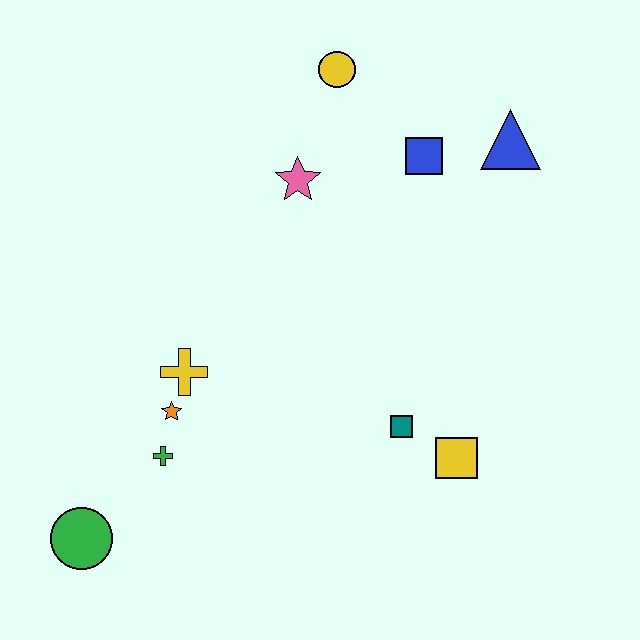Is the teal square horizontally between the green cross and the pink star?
No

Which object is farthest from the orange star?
The blue triangle is farthest from the orange star.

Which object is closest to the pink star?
The yellow circle is closest to the pink star.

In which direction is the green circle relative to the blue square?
The green circle is below the blue square.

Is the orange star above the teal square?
Yes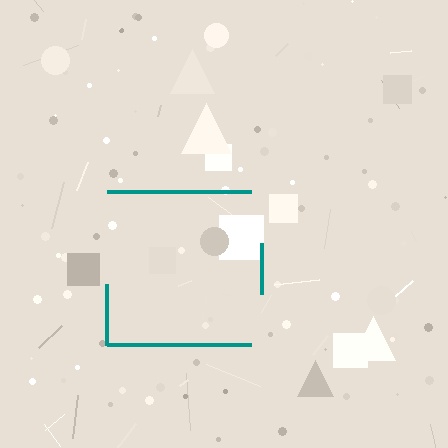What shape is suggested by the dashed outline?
The dashed outline suggests a square.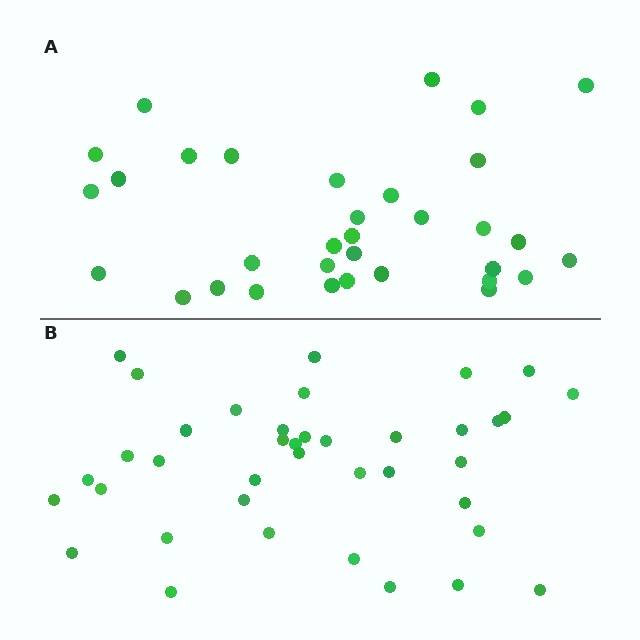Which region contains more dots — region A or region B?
Region B (the bottom region) has more dots.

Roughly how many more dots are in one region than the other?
Region B has about 6 more dots than region A.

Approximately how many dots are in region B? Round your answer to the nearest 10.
About 40 dots. (The exact count is 39, which rounds to 40.)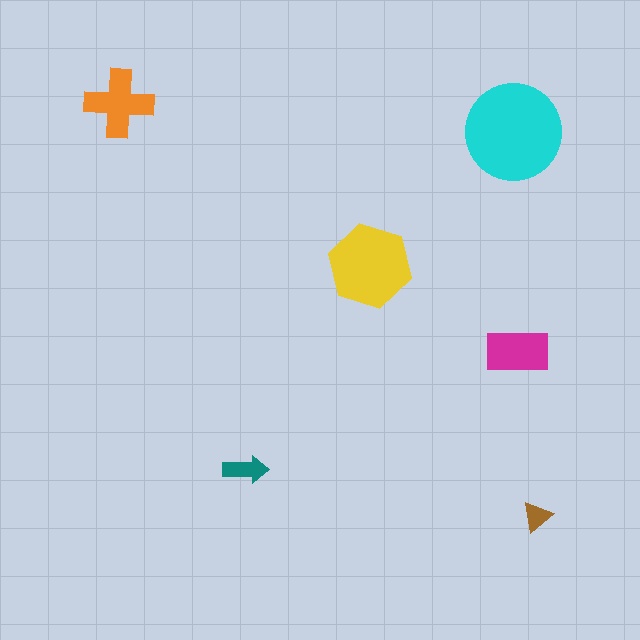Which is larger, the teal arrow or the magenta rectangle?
The magenta rectangle.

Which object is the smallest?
The brown triangle.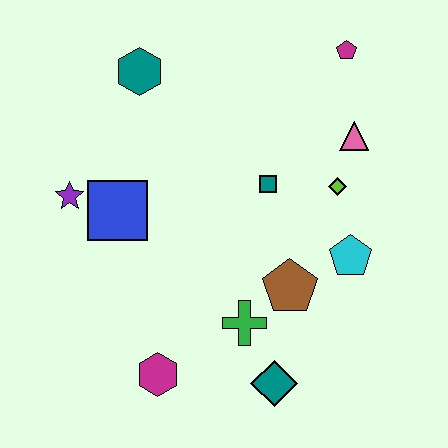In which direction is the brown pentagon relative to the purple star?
The brown pentagon is to the right of the purple star.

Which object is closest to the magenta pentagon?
The pink triangle is closest to the magenta pentagon.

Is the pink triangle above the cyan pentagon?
Yes